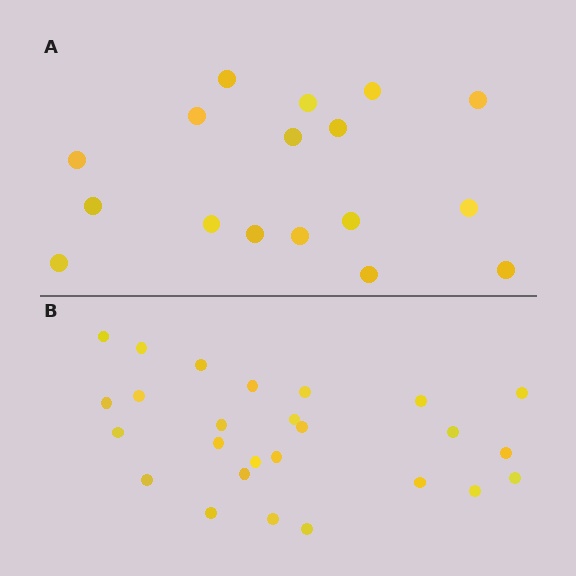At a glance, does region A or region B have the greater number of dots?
Region B (the bottom region) has more dots.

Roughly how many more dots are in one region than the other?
Region B has roughly 8 or so more dots than region A.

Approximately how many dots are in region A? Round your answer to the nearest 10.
About 20 dots. (The exact count is 17, which rounds to 20.)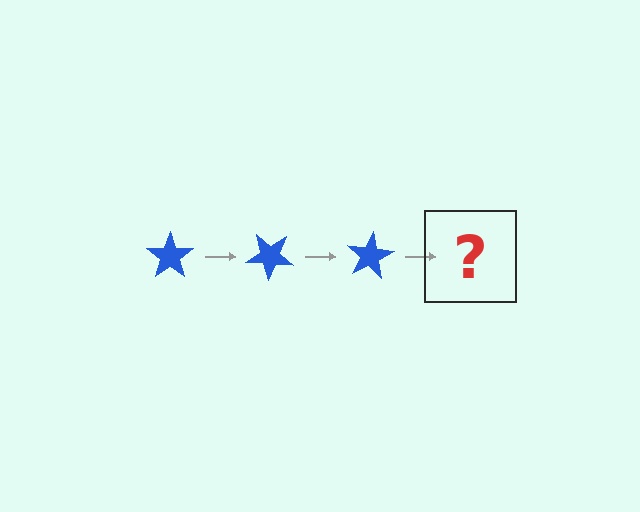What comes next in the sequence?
The next element should be a blue star rotated 120 degrees.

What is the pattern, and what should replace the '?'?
The pattern is that the star rotates 40 degrees each step. The '?' should be a blue star rotated 120 degrees.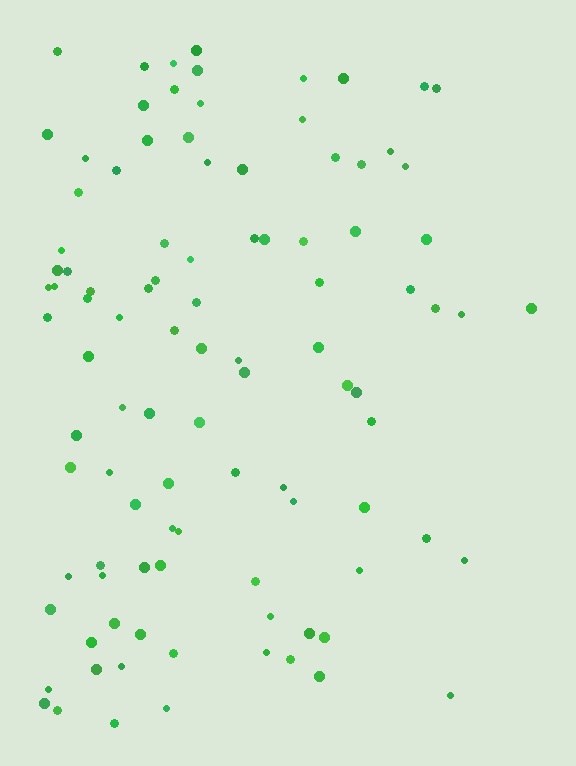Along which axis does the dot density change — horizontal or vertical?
Horizontal.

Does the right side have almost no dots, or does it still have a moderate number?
Still a moderate number, just noticeably fewer than the left.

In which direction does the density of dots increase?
From right to left, with the left side densest.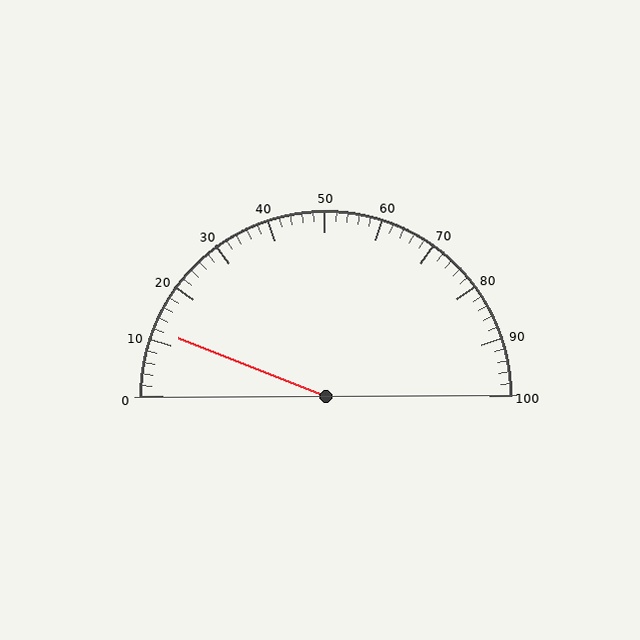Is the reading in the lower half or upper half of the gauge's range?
The reading is in the lower half of the range (0 to 100).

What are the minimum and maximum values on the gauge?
The gauge ranges from 0 to 100.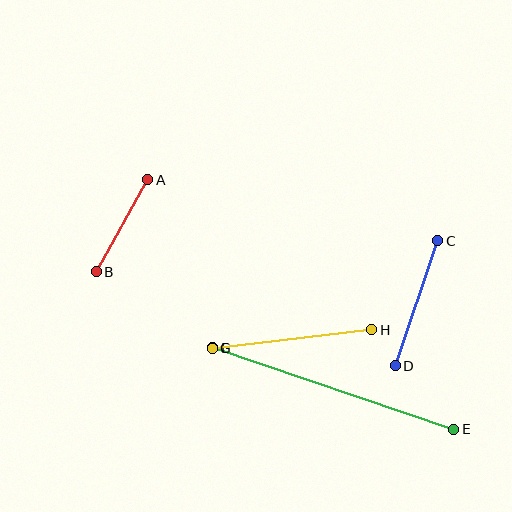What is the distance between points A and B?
The distance is approximately 106 pixels.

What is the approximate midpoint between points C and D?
The midpoint is at approximately (416, 303) pixels.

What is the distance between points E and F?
The distance is approximately 254 pixels.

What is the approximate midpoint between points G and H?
The midpoint is at approximately (292, 339) pixels.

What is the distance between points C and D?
The distance is approximately 132 pixels.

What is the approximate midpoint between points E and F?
The midpoint is at approximately (333, 388) pixels.